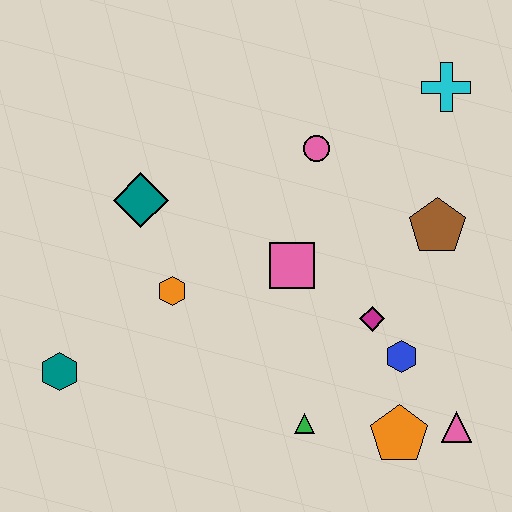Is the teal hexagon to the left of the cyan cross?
Yes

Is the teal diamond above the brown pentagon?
Yes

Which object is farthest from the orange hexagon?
The cyan cross is farthest from the orange hexagon.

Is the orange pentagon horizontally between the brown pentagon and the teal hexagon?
Yes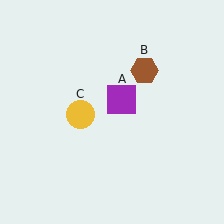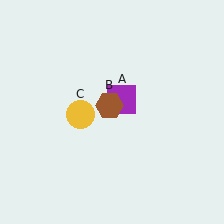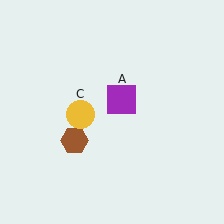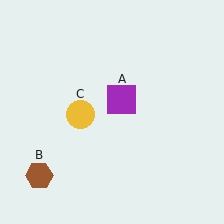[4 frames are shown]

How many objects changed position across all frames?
1 object changed position: brown hexagon (object B).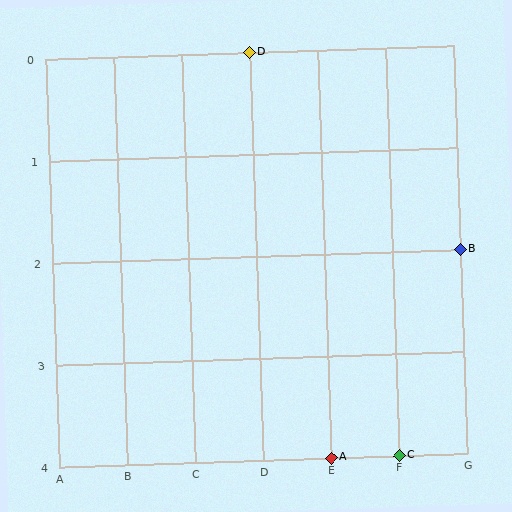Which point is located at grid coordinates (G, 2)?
Point B is at (G, 2).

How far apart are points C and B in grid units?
Points C and B are 1 column and 2 rows apart (about 2.2 grid units diagonally).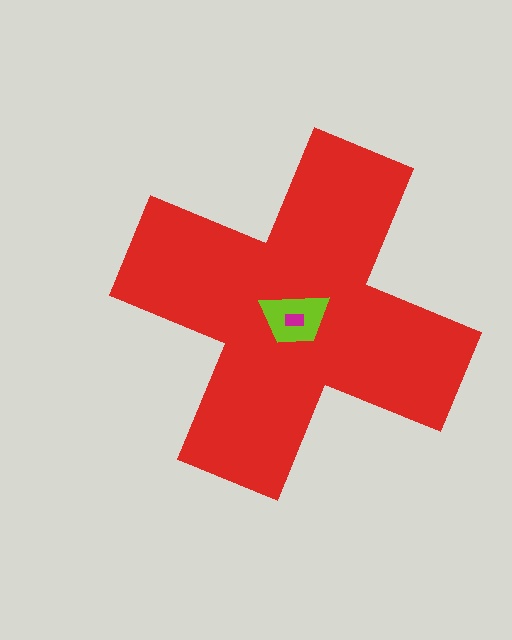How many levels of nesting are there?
3.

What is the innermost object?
The magenta rectangle.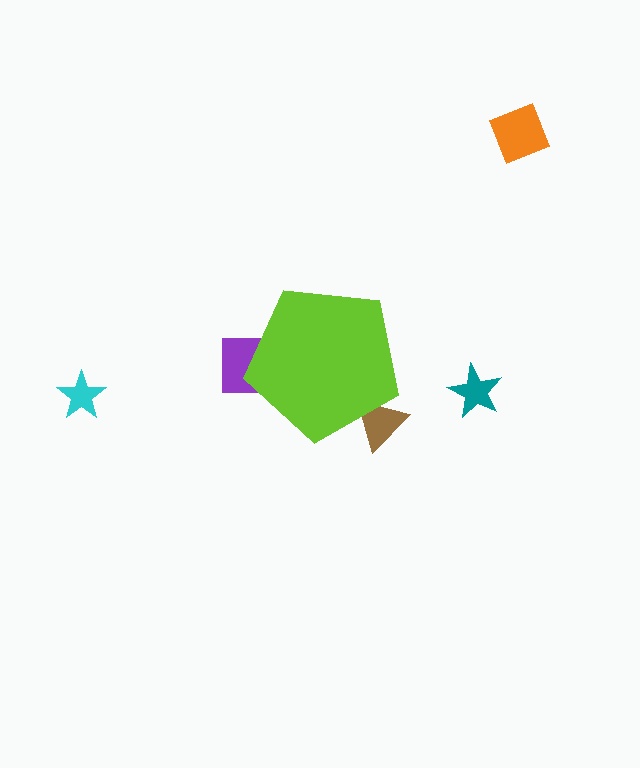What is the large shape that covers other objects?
A lime pentagon.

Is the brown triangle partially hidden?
Yes, the brown triangle is partially hidden behind the lime pentagon.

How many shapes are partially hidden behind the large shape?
2 shapes are partially hidden.